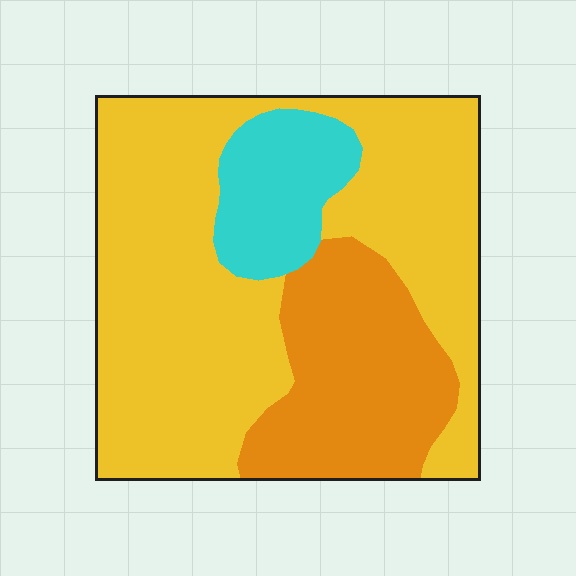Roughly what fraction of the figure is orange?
Orange takes up about one quarter (1/4) of the figure.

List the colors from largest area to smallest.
From largest to smallest: yellow, orange, cyan.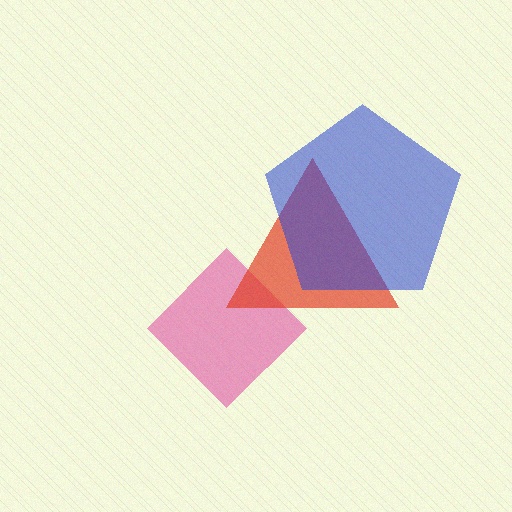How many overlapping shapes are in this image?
There are 3 overlapping shapes in the image.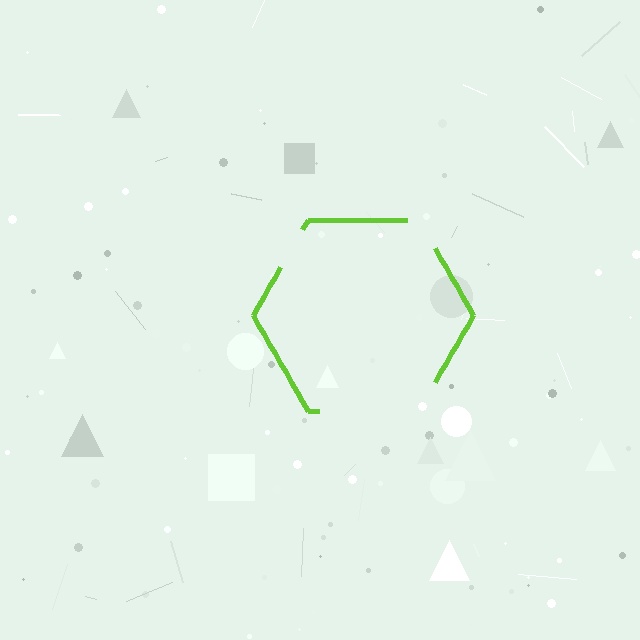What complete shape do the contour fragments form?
The contour fragments form a hexagon.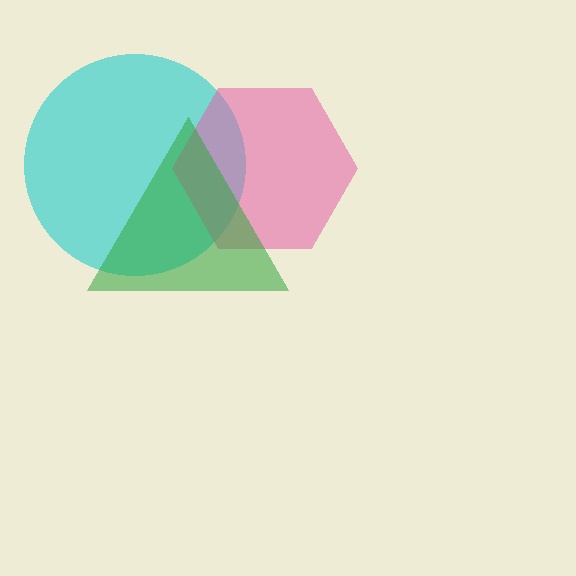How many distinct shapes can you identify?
There are 3 distinct shapes: a cyan circle, a pink hexagon, a green triangle.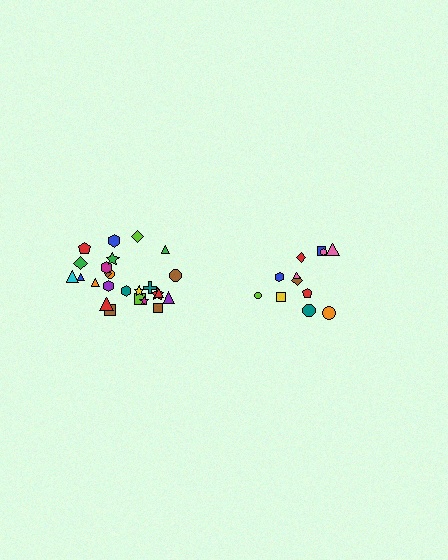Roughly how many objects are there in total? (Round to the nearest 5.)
Roughly 35 objects in total.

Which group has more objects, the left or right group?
The left group.